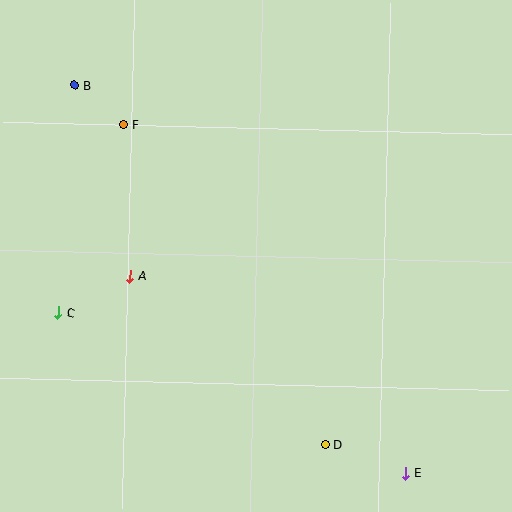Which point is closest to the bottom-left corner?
Point C is closest to the bottom-left corner.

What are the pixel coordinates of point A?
Point A is at (130, 276).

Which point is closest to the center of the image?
Point A at (130, 276) is closest to the center.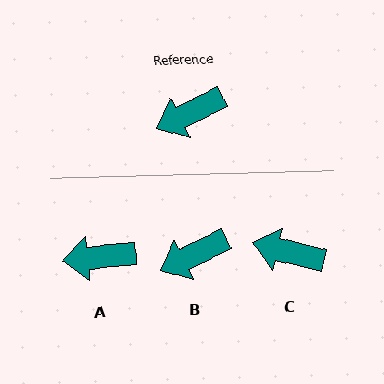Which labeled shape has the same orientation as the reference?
B.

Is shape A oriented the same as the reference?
No, it is off by about 21 degrees.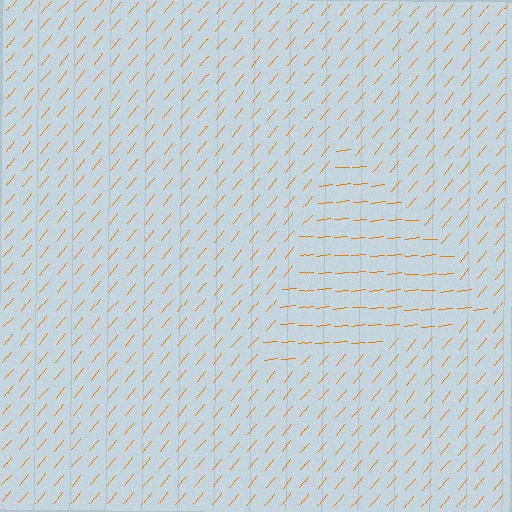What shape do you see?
I see a triangle.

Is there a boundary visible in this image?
Yes, there is a texture boundary formed by a change in line orientation.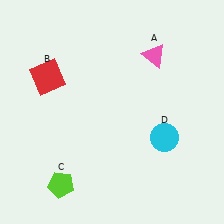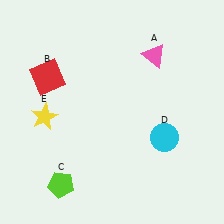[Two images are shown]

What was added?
A yellow star (E) was added in Image 2.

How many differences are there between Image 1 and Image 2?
There is 1 difference between the two images.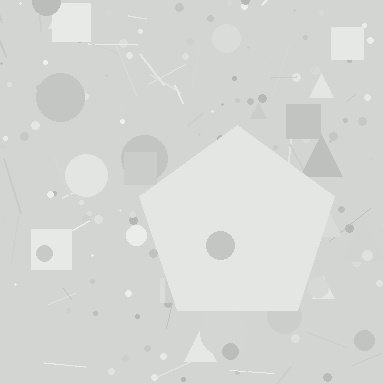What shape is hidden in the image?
A pentagon is hidden in the image.